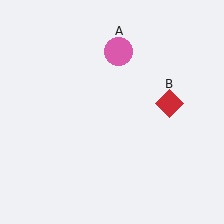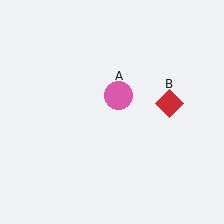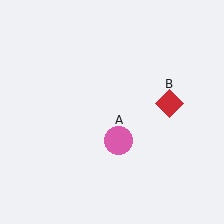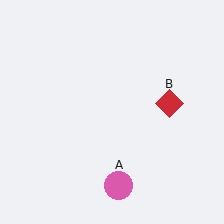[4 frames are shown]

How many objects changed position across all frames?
1 object changed position: pink circle (object A).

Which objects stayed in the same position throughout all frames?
Red diamond (object B) remained stationary.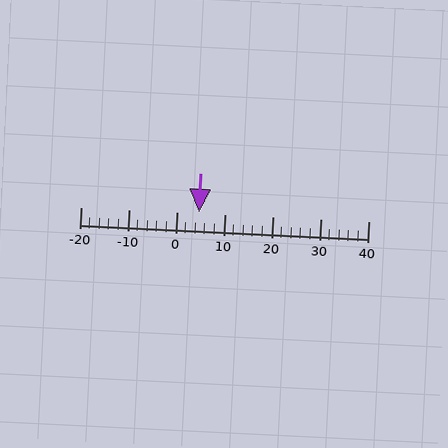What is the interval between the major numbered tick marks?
The major tick marks are spaced 10 units apart.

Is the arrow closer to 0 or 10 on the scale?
The arrow is closer to 0.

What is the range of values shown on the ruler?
The ruler shows values from -20 to 40.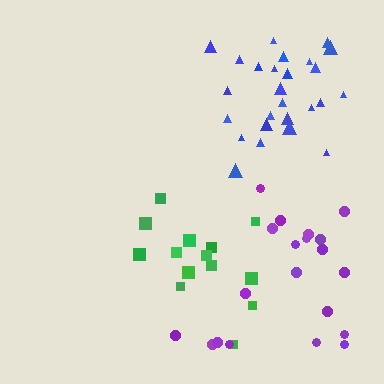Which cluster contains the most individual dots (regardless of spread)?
Blue (26).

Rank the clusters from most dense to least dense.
blue, green, purple.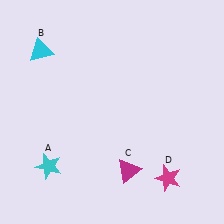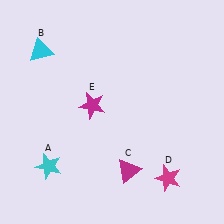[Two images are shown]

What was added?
A magenta star (E) was added in Image 2.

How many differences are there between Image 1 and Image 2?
There is 1 difference between the two images.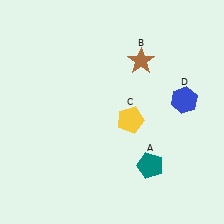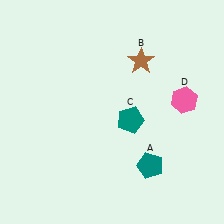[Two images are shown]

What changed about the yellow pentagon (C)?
In Image 1, C is yellow. In Image 2, it changed to teal.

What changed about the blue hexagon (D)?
In Image 1, D is blue. In Image 2, it changed to pink.